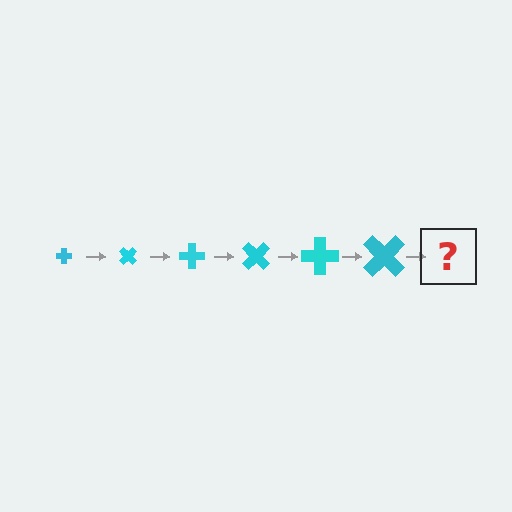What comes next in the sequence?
The next element should be a cross, larger than the previous one and rotated 270 degrees from the start.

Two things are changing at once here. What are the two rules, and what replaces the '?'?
The two rules are that the cross grows larger each step and it rotates 45 degrees each step. The '?' should be a cross, larger than the previous one and rotated 270 degrees from the start.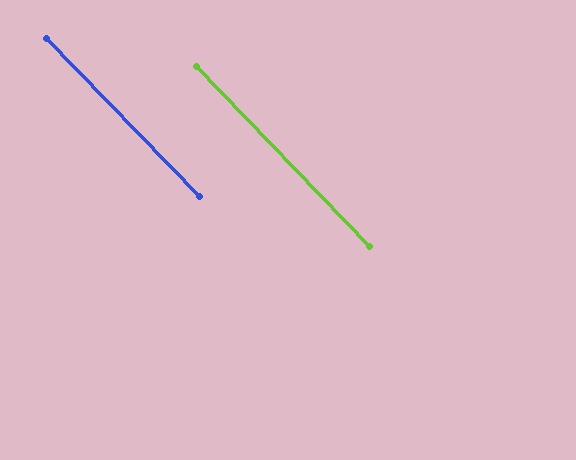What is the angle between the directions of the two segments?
Approximately 0 degrees.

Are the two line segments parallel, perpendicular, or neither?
Parallel — their directions differ by only 0.3°.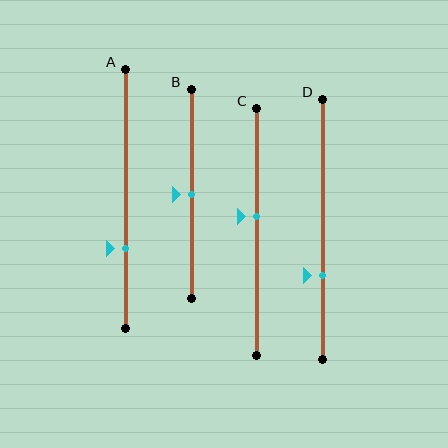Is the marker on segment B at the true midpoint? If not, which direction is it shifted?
Yes, the marker on segment B is at the true midpoint.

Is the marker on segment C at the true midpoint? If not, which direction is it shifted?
No, the marker on segment C is shifted upward by about 6% of the segment length.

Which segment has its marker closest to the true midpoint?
Segment B has its marker closest to the true midpoint.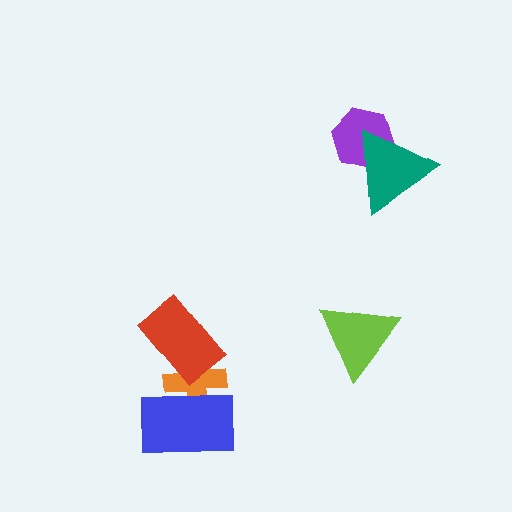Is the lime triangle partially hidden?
No, no other shape covers it.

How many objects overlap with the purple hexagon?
1 object overlaps with the purple hexagon.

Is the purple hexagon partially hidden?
Yes, it is partially covered by another shape.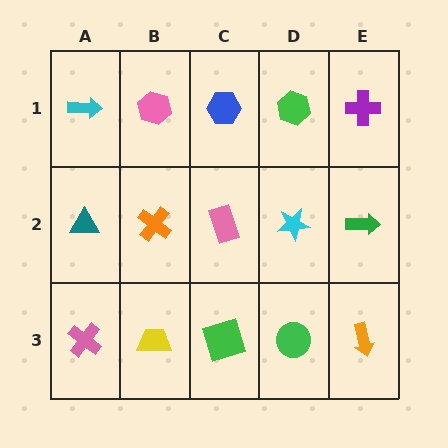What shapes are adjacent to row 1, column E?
A green arrow (row 2, column E), a green hexagon (row 1, column D).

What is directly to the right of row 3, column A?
A yellow trapezoid.